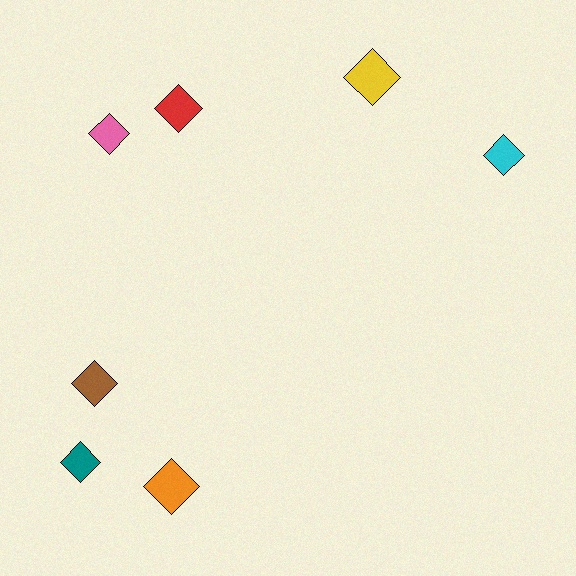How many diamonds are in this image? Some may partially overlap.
There are 7 diamonds.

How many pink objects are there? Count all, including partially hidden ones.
There is 1 pink object.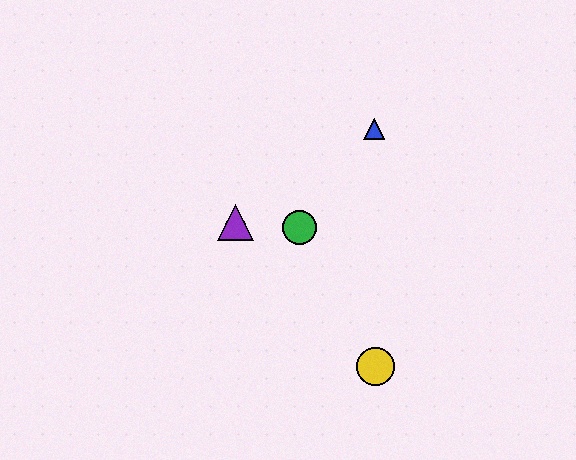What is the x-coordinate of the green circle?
The green circle is at x≈299.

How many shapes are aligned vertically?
2 shapes (the red circle, the purple triangle) are aligned vertically.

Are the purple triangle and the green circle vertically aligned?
No, the purple triangle is at x≈235 and the green circle is at x≈299.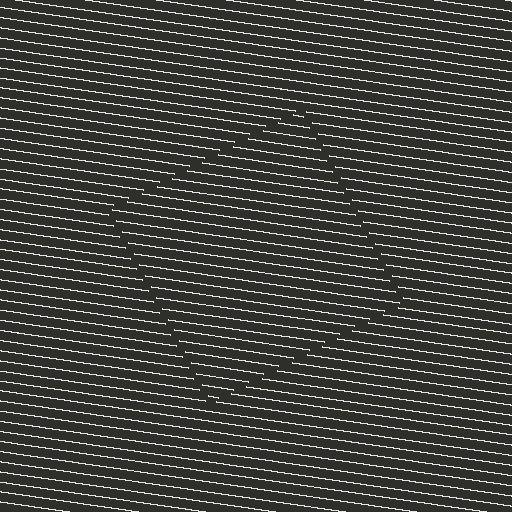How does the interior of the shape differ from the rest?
The interior of the shape contains the same grating, shifted by half a period — the contour is defined by the phase discontinuity where line-ends from the inner and outer gratings abut.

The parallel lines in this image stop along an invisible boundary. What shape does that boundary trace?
An illusory square. The interior of the shape contains the same grating, shifted by half a period — the contour is defined by the phase discontinuity where line-ends from the inner and outer gratings abut.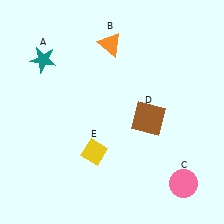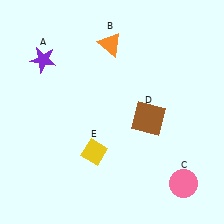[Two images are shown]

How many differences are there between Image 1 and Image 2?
There is 1 difference between the two images.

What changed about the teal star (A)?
In Image 1, A is teal. In Image 2, it changed to purple.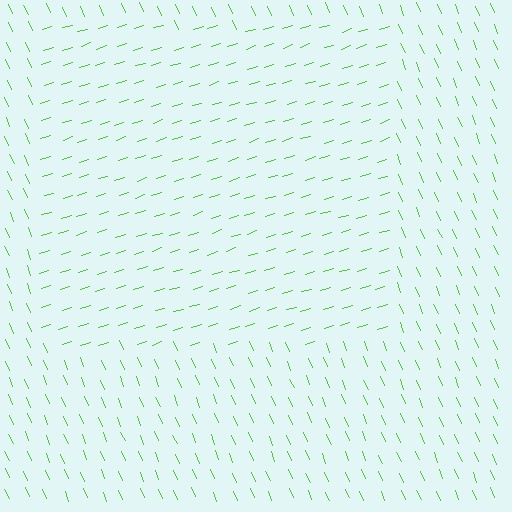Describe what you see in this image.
The image is filled with small lime line segments. A rectangle region in the image has lines oriented differently from the surrounding lines, creating a visible texture boundary.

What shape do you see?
I see a rectangle.